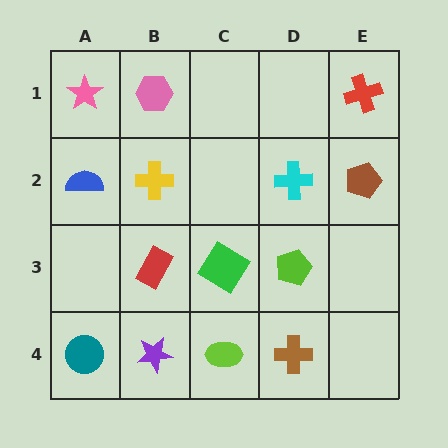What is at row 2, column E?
A brown pentagon.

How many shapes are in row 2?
4 shapes.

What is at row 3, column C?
A green diamond.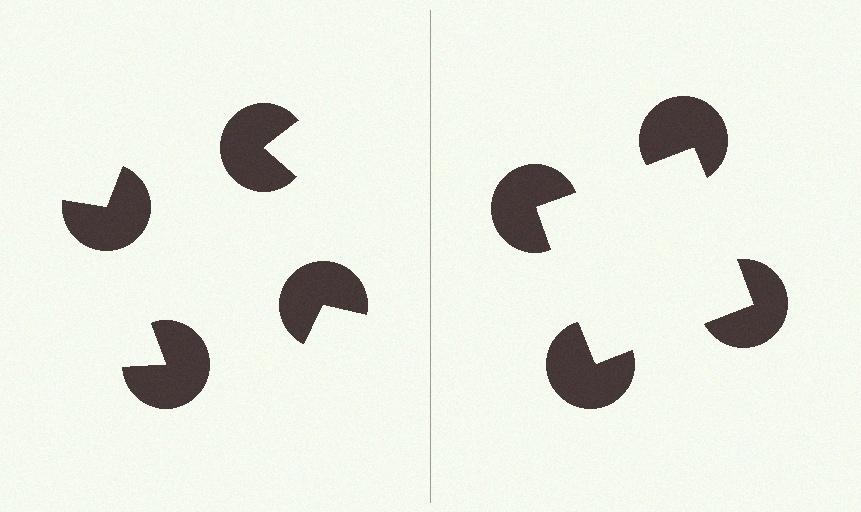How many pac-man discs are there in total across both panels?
8 — 4 on each side.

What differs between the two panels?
The pac-man discs are positioned identically on both sides; only the wedge orientations differ. On the right they align to a square; on the left they are misaligned.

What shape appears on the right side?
An illusory square.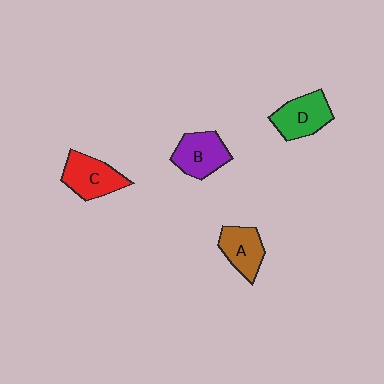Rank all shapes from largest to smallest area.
From largest to smallest: C (red), D (green), B (purple), A (brown).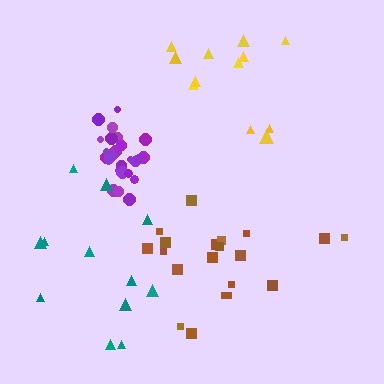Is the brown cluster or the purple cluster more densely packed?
Purple.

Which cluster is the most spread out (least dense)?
Teal.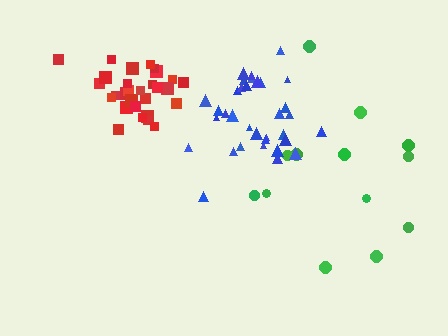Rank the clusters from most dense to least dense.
red, blue, green.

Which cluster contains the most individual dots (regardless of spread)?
Blue (34).